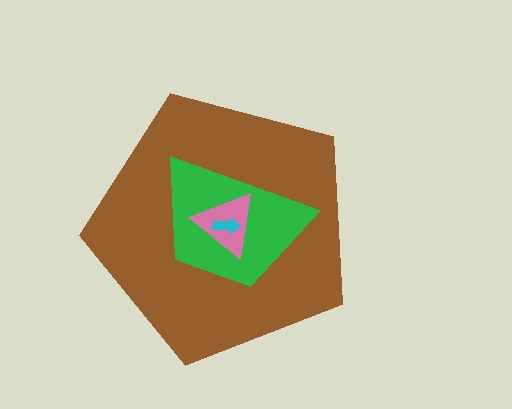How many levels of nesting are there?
4.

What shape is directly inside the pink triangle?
The cyan arrow.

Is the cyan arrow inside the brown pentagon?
Yes.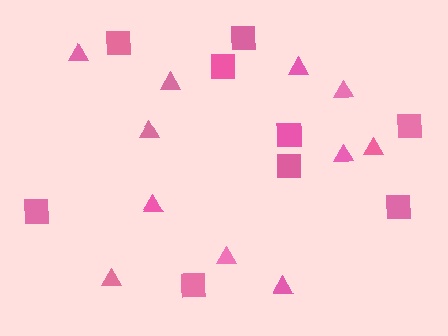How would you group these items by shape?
There are 2 groups: one group of squares (9) and one group of triangles (11).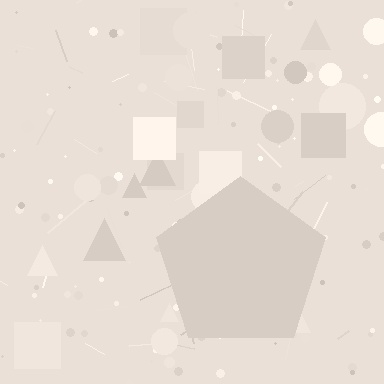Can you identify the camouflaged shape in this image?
The camouflaged shape is a pentagon.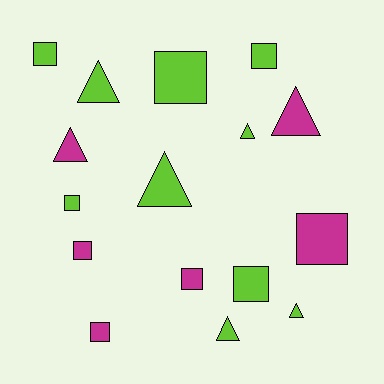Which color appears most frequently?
Lime, with 10 objects.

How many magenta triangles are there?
There are 2 magenta triangles.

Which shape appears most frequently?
Square, with 9 objects.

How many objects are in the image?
There are 16 objects.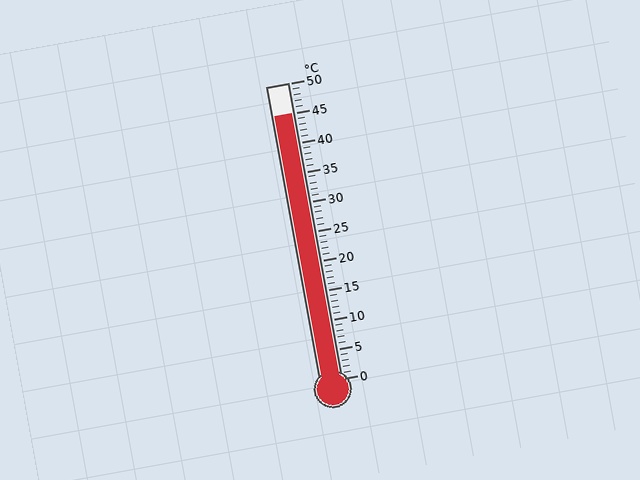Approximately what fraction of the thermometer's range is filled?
The thermometer is filled to approximately 90% of its range.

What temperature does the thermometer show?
The thermometer shows approximately 45°C.